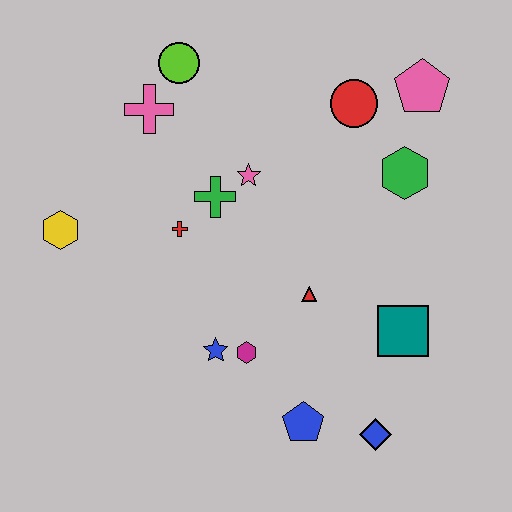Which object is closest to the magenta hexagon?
The blue star is closest to the magenta hexagon.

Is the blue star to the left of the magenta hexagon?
Yes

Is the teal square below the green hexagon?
Yes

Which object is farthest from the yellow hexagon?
The pink pentagon is farthest from the yellow hexagon.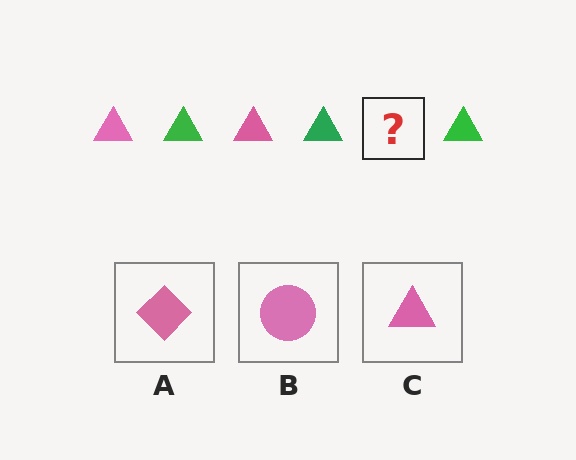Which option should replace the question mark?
Option C.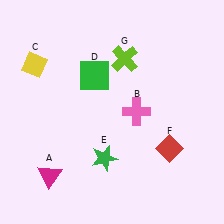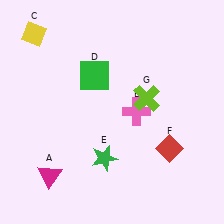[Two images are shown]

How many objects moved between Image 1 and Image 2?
2 objects moved between the two images.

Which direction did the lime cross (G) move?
The lime cross (G) moved down.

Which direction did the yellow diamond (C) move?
The yellow diamond (C) moved up.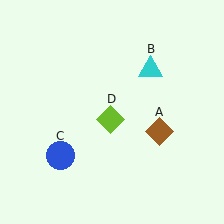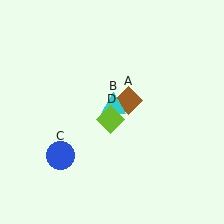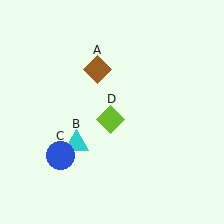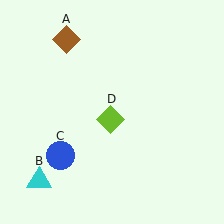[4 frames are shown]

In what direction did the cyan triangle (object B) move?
The cyan triangle (object B) moved down and to the left.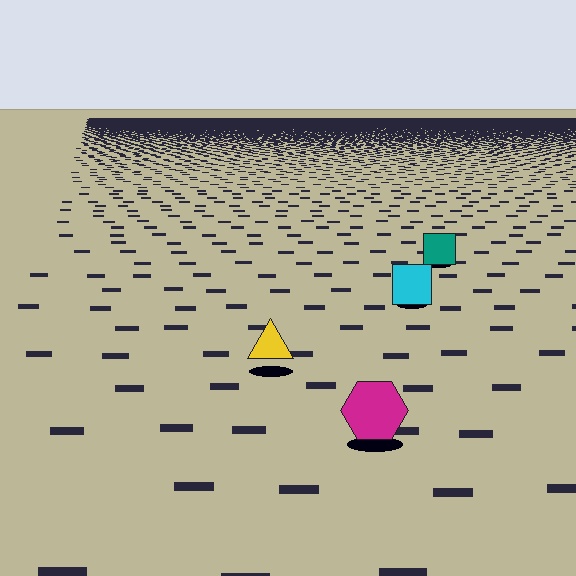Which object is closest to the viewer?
The magenta hexagon is closest. The texture marks near it are larger and more spread out.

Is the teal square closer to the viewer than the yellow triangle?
No. The yellow triangle is closer — you can tell from the texture gradient: the ground texture is coarser near it.